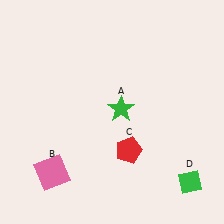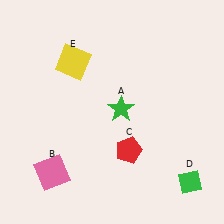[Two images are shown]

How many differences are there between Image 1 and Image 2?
There is 1 difference between the two images.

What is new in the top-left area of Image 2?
A yellow square (E) was added in the top-left area of Image 2.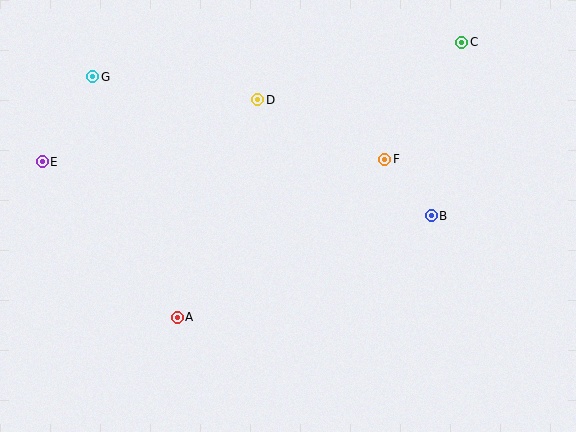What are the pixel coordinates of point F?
Point F is at (385, 159).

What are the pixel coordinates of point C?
Point C is at (462, 42).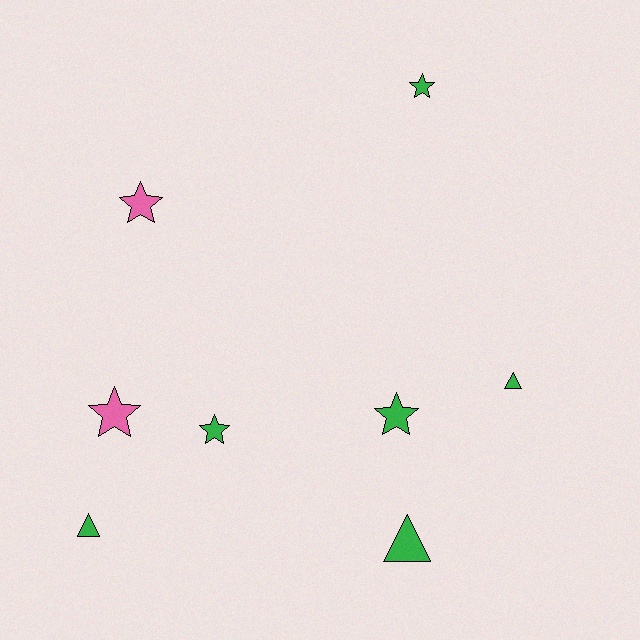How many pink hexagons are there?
There are no pink hexagons.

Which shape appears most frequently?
Star, with 5 objects.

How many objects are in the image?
There are 8 objects.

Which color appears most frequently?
Green, with 6 objects.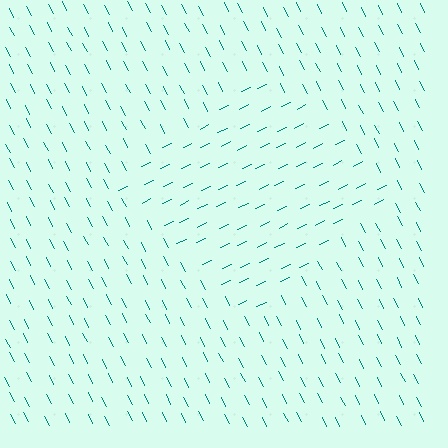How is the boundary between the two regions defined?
The boundary is defined purely by a change in line orientation (approximately 89 degrees difference). All lines are the same color and thickness.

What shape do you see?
I see a diamond.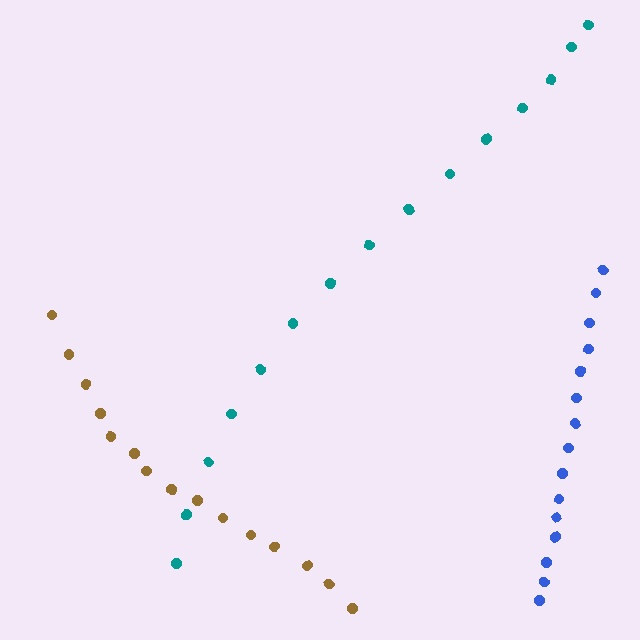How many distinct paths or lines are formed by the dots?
There are 3 distinct paths.